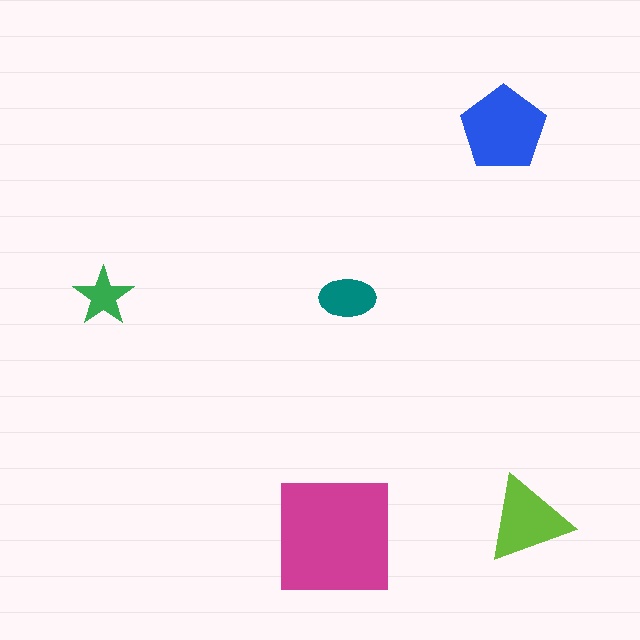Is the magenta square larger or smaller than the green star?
Larger.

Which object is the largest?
The magenta square.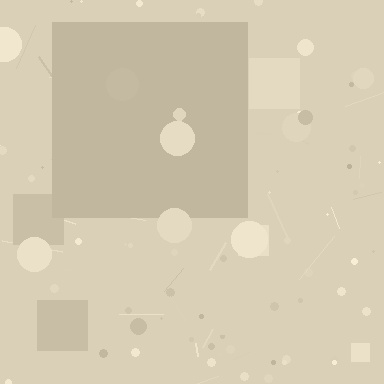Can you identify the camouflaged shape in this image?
The camouflaged shape is a square.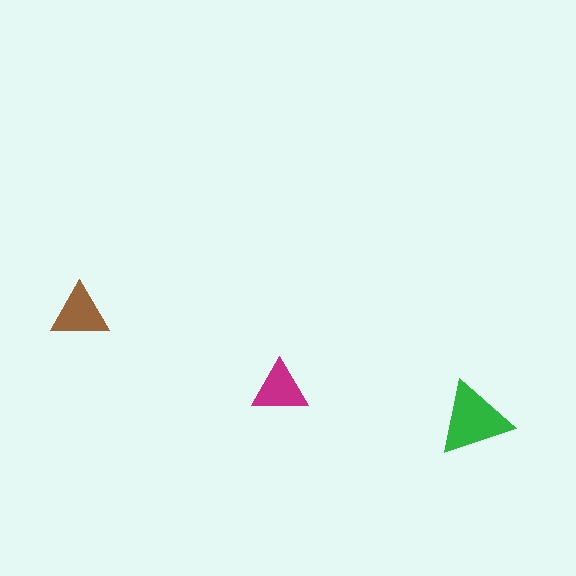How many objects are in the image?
There are 3 objects in the image.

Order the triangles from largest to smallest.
the green one, the brown one, the magenta one.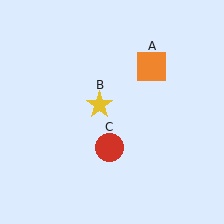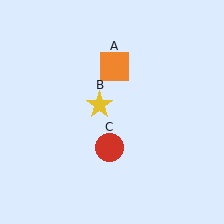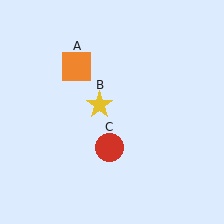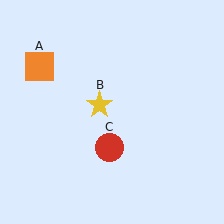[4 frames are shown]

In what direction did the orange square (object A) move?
The orange square (object A) moved left.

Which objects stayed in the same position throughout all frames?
Yellow star (object B) and red circle (object C) remained stationary.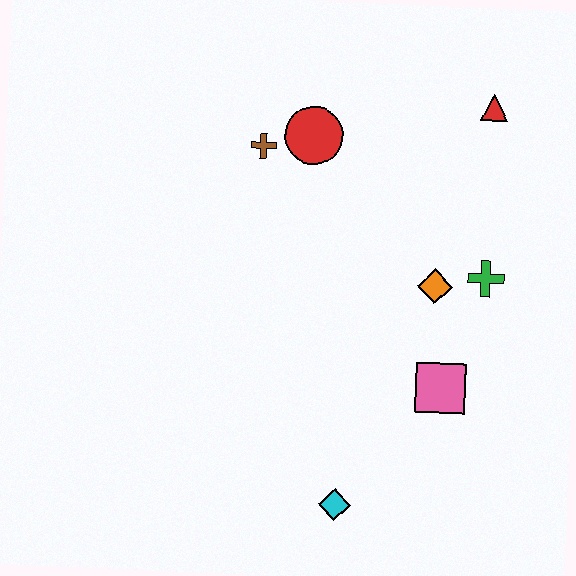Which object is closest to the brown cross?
The red circle is closest to the brown cross.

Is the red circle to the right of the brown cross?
Yes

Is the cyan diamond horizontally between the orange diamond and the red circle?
Yes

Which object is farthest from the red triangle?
The cyan diamond is farthest from the red triangle.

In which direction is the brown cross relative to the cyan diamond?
The brown cross is above the cyan diamond.